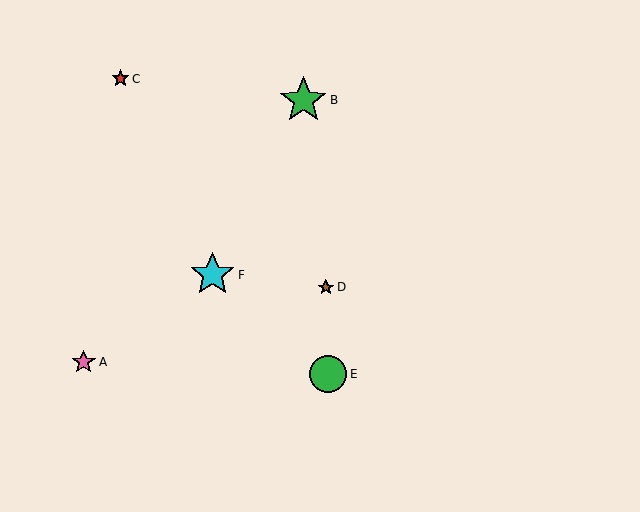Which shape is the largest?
The green star (labeled B) is the largest.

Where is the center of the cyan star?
The center of the cyan star is at (213, 275).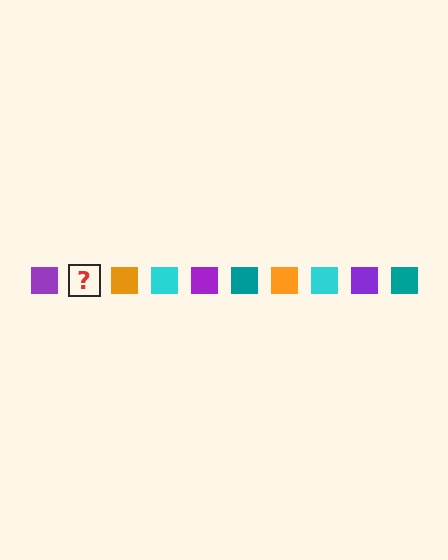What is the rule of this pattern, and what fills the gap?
The rule is that the pattern cycles through purple, teal, orange, cyan squares. The gap should be filled with a teal square.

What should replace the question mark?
The question mark should be replaced with a teal square.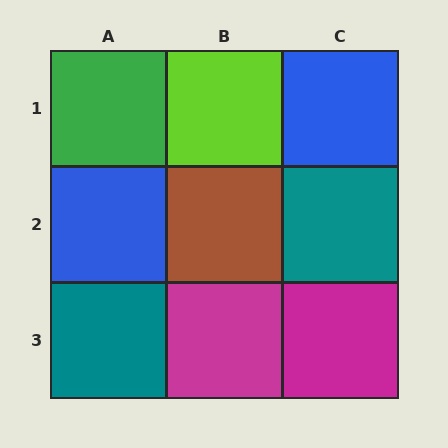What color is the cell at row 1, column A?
Green.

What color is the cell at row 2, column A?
Blue.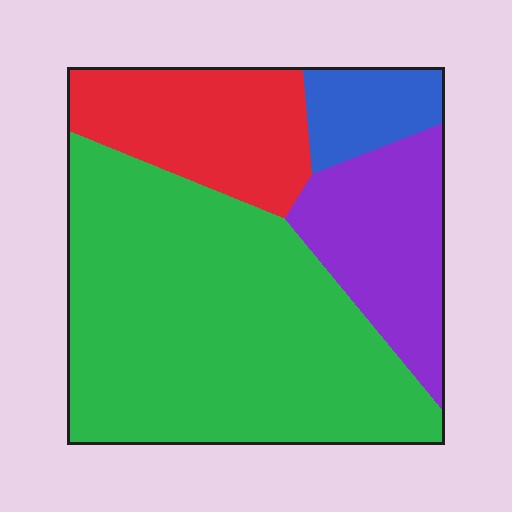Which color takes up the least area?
Blue, at roughly 10%.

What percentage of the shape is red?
Red takes up about one fifth (1/5) of the shape.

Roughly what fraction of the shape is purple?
Purple covers roughly 20% of the shape.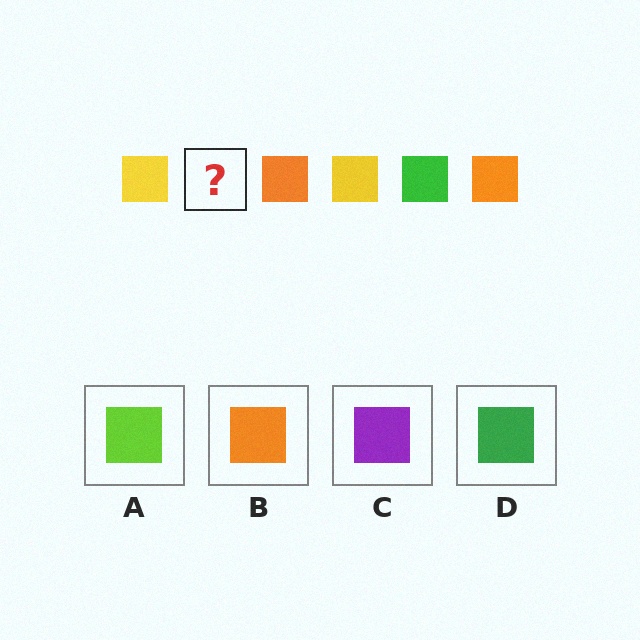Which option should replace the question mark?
Option D.